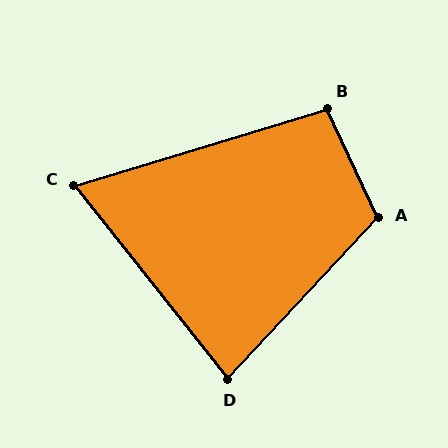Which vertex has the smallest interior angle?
C, at approximately 68 degrees.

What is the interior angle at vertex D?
Approximately 82 degrees (acute).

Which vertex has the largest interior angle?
A, at approximately 112 degrees.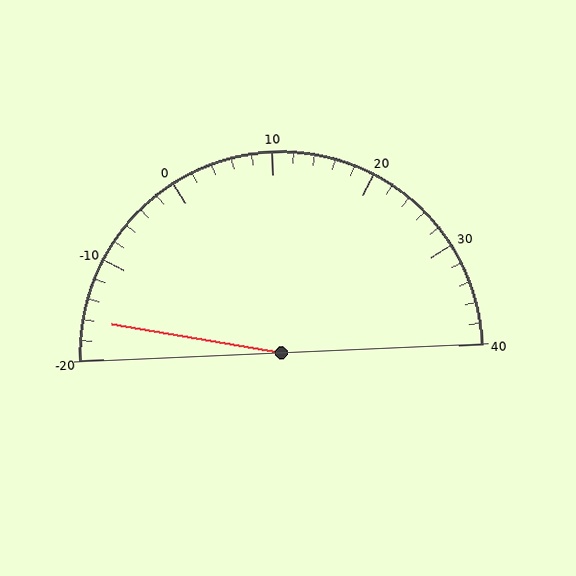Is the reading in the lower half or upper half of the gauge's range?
The reading is in the lower half of the range (-20 to 40).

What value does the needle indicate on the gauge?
The needle indicates approximately -16.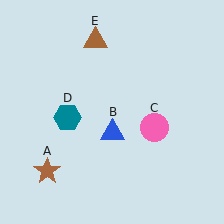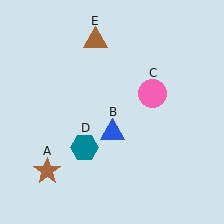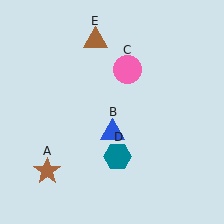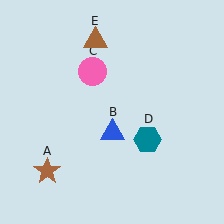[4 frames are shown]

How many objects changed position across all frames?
2 objects changed position: pink circle (object C), teal hexagon (object D).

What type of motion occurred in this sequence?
The pink circle (object C), teal hexagon (object D) rotated counterclockwise around the center of the scene.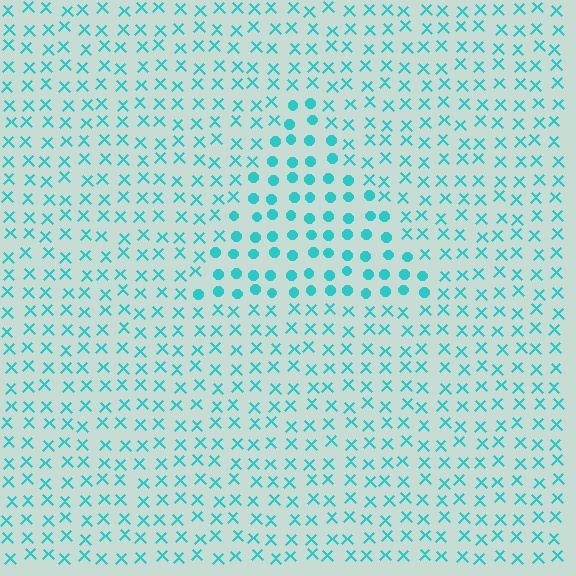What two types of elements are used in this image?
The image uses circles inside the triangle region and X marks outside it.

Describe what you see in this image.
The image is filled with small cyan elements arranged in a uniform grid. A triangle-shaped region contains circles, while the surrounding area contains X marks. The boundary is defined purely by the change in element shape.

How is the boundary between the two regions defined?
The boundary is defined by a change in element shape: circles inside vs. X marks outside. All elements share the same color and spacing.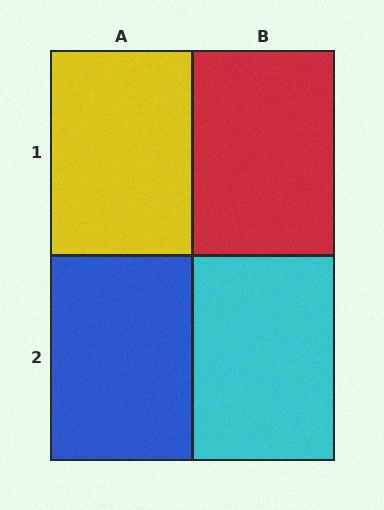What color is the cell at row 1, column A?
Yellow.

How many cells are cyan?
1 cell is cyan.